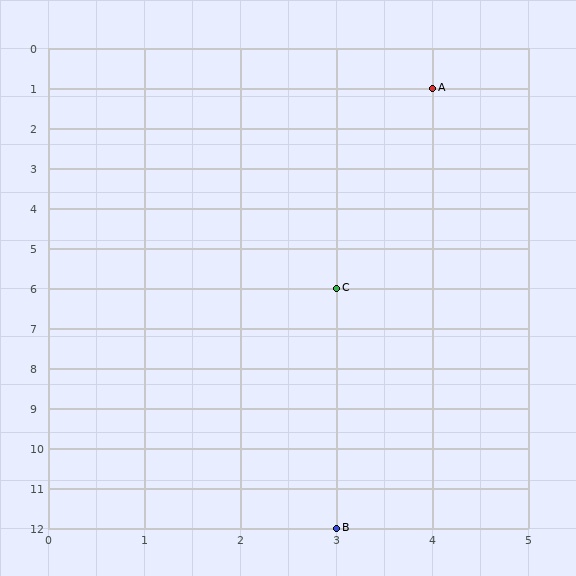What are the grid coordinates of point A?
Point A is at grid coordinates (4, 1).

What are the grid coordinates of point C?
Point C is at grid coordinates (3, 6).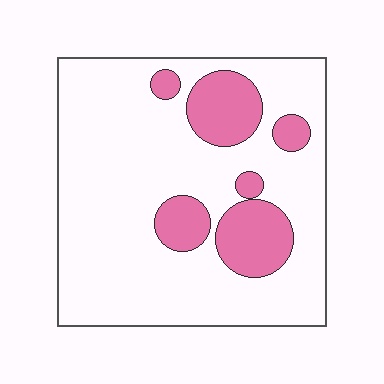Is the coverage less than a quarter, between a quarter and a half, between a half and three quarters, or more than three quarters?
Less than a quarter.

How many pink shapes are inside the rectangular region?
6.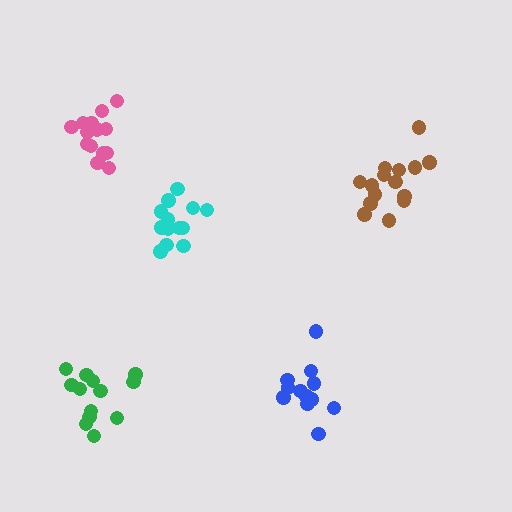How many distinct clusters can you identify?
There are 5 distinct clusters.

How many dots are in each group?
Group 1: 14 dots, Group 2: 13 dots, Group 3: 15 dots, Group 4: 13 dots, Group 5: 14 dots (69 total).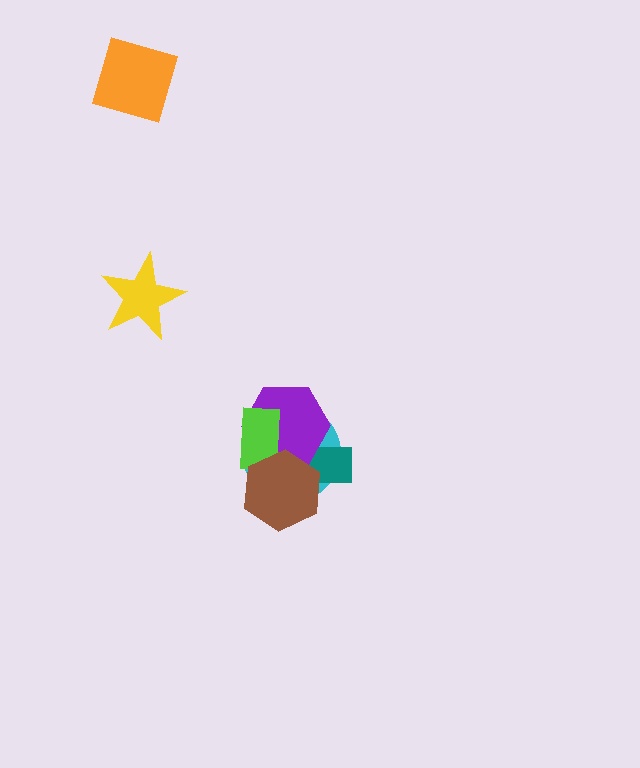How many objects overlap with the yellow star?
0 objects overlap with the yellow star.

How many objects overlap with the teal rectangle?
3 objects overlap with the teal rectangle.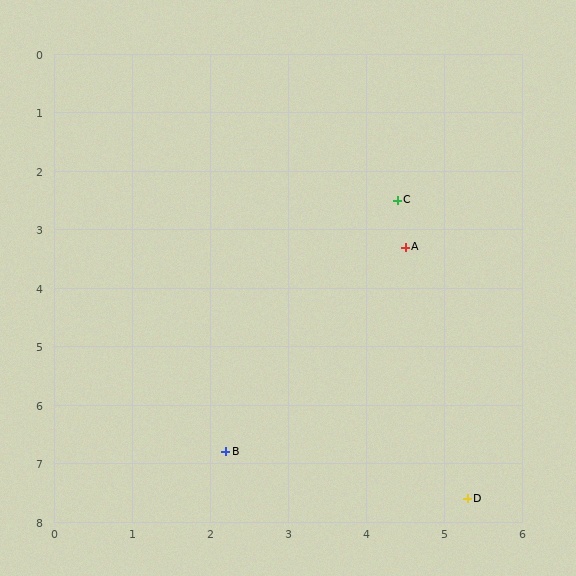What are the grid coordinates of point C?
Point C is at approximately (4.4, 2.5).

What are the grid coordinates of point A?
Point A is at approximately (4.5, 3.3).